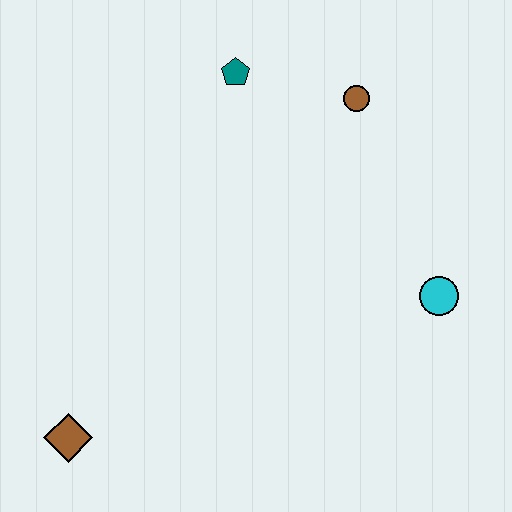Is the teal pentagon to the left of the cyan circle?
Yes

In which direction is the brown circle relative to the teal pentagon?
The brown circle is to the right of the teal pentagon.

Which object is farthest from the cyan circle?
The brown diamond is farthest from the cyan circle.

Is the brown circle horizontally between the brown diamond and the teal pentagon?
No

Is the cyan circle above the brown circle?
No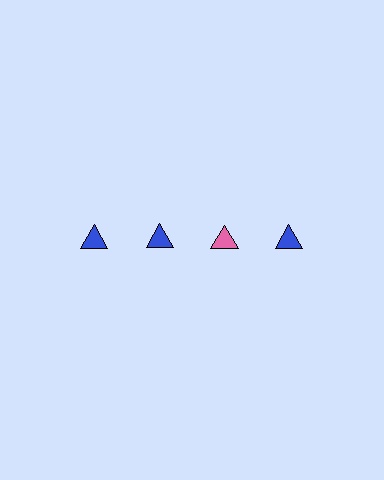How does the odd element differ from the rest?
It has a different color: pink instead of blue.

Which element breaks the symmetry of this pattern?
The pink triangle in the top row, center column breaks the symmetry. All other shapes are blue triangles.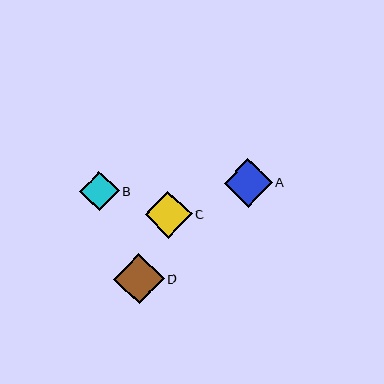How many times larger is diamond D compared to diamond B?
Diamond D is approximately 1.3 times the size of diamond B.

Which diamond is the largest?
Diamond D is the largest with a size of approximately 51 pixels.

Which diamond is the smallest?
Diamond B is the smallest with a size of approximately 40 pixels.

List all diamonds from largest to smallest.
From largest to smallest: D, A, C, B.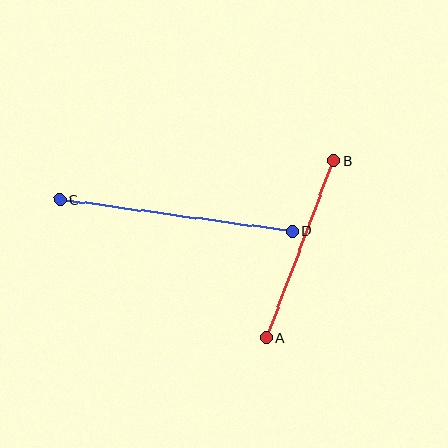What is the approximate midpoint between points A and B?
The midpoint is at approximately (300, 249) pixels.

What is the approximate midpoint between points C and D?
The midpoint is at approximately (176, 216) pixels.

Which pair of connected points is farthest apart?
Points C and D are farthest apart.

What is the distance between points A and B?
The distance is approximately 190 pixels.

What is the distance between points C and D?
The distance is approximately 234 pixels.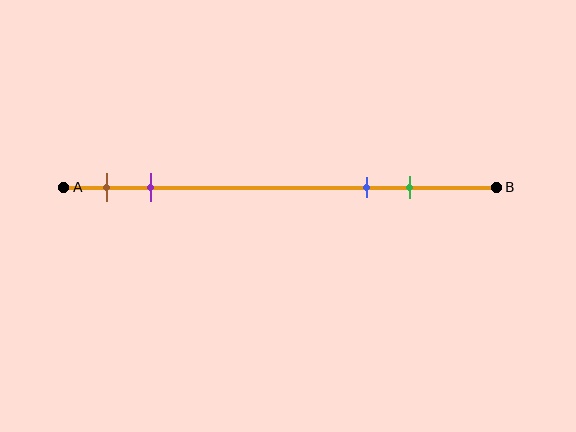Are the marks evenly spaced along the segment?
No, the marks are not evenly spaced.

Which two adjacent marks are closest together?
The brown and purple marks are the closest adjacent pair.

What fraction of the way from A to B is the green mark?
The green mark is approximately 80% (0.8) of the way from A to B.